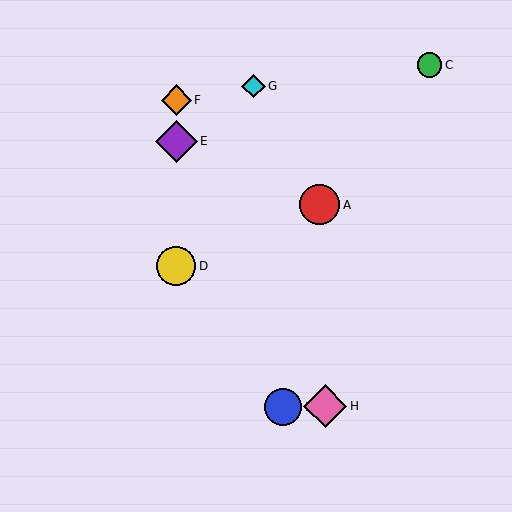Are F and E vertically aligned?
Yes, both are at x≈176.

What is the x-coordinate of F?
Object F is at x≈176.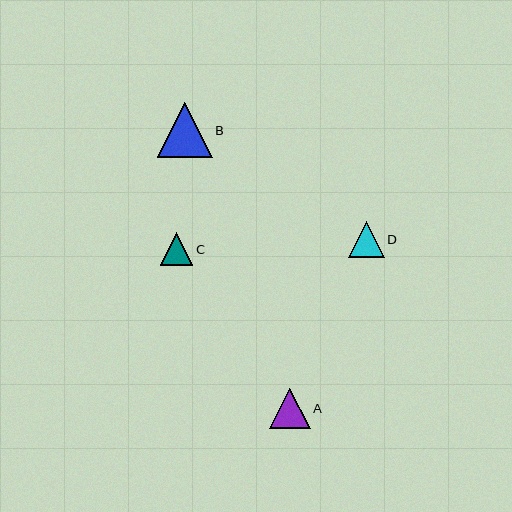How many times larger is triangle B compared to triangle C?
Triangle B is approximately 1.7 times the size of triangle C.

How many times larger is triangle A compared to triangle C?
Triangle A is approximately 1.3 times the size of triangle C.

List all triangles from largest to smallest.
From largest to smallest: B, A, D, C.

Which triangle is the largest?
Triangle B is the largest with a size of approximately 55 pixels.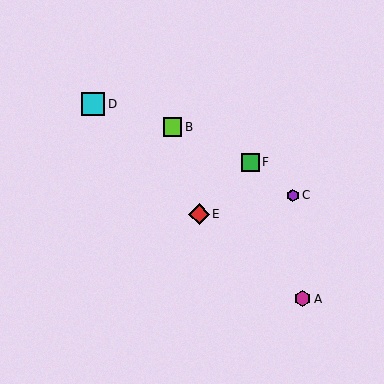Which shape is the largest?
The cyan square (labeled D) is the largest.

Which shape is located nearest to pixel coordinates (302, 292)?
The magenta hexagon (labeled A) at (302, 299) is nearest to that location.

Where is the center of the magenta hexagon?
The center of the magenta hexagon is at (302, 299).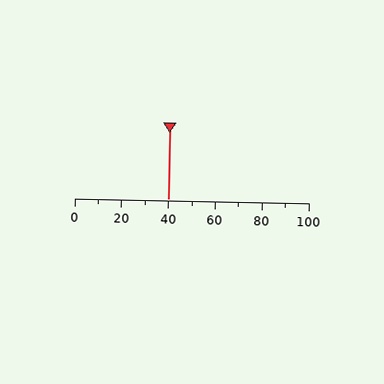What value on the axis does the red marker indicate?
The marker indicates approximately 40.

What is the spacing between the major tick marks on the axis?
The major ticks are spaced 20 apart.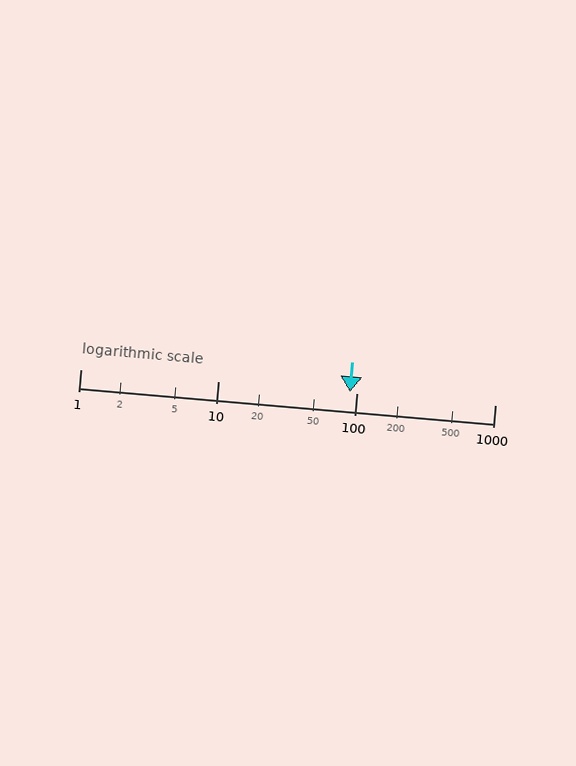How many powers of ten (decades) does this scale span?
The scale spans 3 decades, from 1 to 1000.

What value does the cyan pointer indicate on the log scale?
The pointer indicates approximately 89.